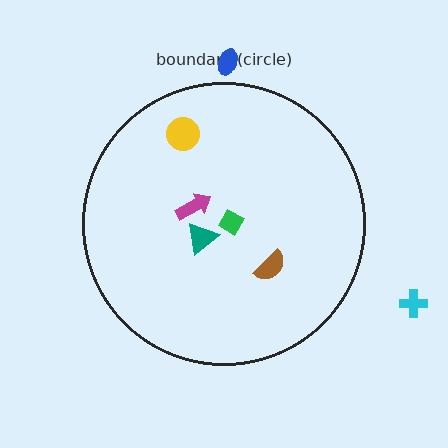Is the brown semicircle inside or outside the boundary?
Inside.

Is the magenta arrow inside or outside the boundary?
Inside.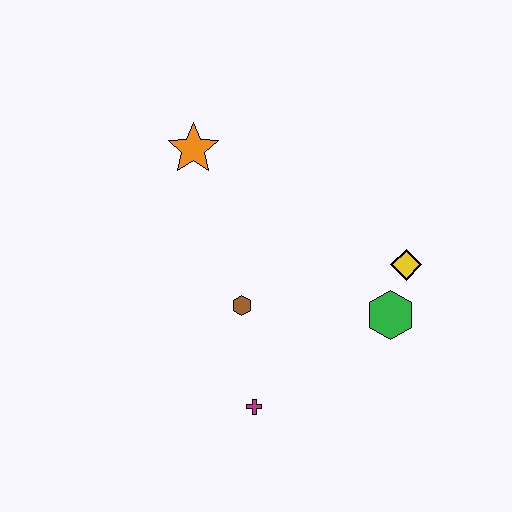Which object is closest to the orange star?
The brown hexagon is closest to the orange star.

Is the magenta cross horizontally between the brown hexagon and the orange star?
No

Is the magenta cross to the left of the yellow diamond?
Yes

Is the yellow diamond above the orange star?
No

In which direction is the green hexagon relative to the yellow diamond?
The green hexagon is below the yellow diamond.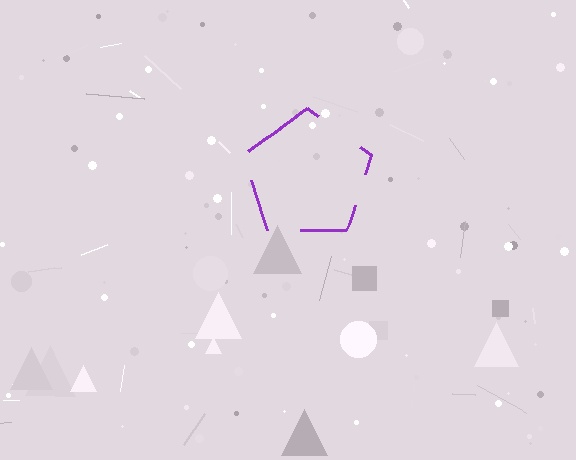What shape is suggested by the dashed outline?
The dashed outline suggests a pentagon.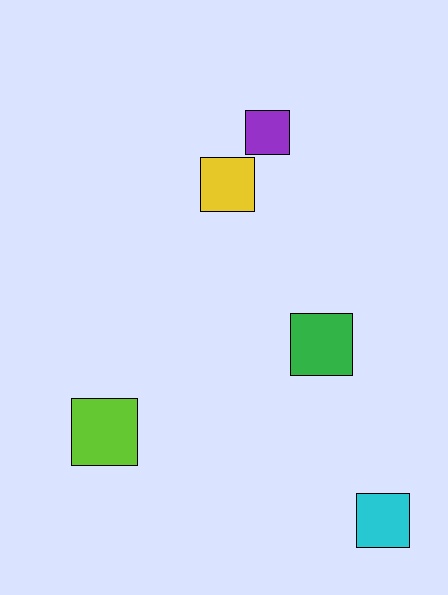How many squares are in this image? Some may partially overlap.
There are 5 squares.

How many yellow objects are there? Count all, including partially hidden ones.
There is 1 yellow object.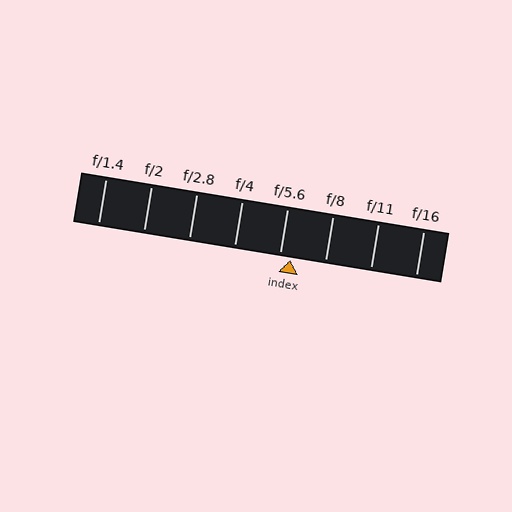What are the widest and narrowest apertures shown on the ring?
The widest aperture shown is f/1.4 and the narrowest is f/16.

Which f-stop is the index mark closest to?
The index mark is closest to f/5.6.